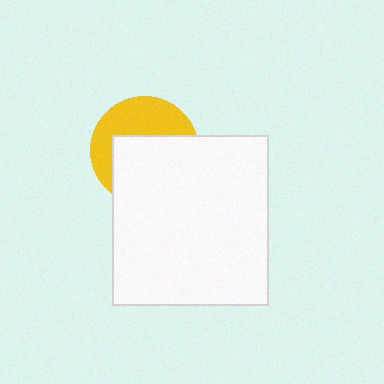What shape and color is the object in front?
The object in front is a white rectangle.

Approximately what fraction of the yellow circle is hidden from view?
Roughly 57% of the yellow circle is hidden behind the white rectangle.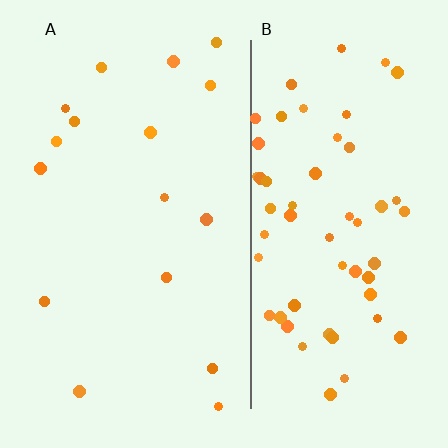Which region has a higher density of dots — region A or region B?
B (the right).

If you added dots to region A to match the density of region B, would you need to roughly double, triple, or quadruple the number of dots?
Approximately quadruple.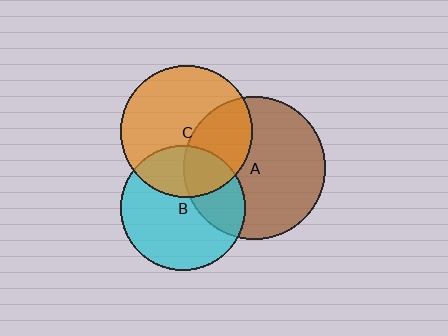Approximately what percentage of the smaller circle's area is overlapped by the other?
Approximately 35%.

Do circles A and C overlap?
Yes.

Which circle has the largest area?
Circle A (brown).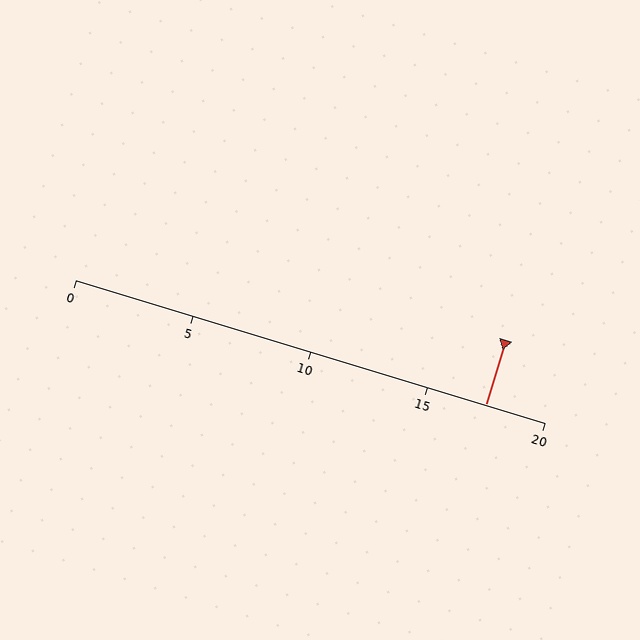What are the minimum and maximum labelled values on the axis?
The axis runs from 0 to 20.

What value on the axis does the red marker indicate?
The marker indicates approximately 17.5.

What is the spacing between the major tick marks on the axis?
The major ticks are spaced 5 apart.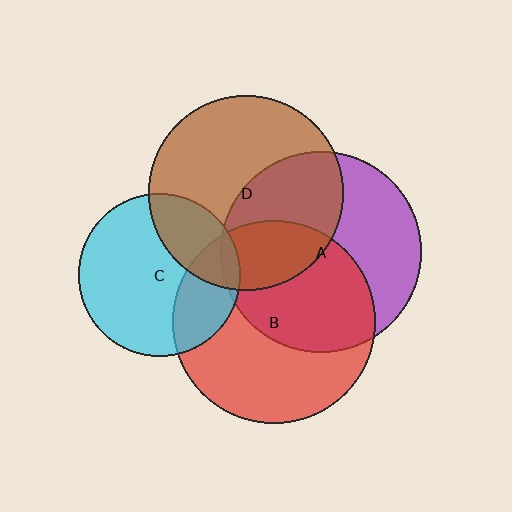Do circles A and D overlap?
Yes.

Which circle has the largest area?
Circle B (red).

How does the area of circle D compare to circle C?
Approximately 1.4 times.